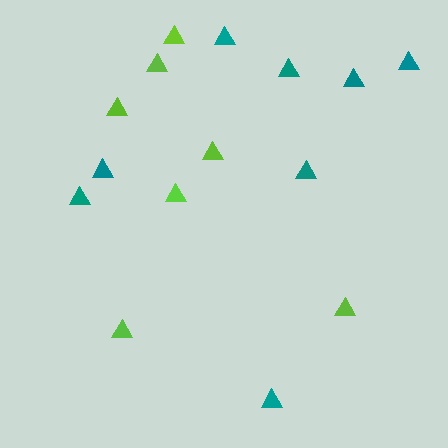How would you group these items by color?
There are 2 groups: one group of lime triangles (7) and one group of teal triangles (8).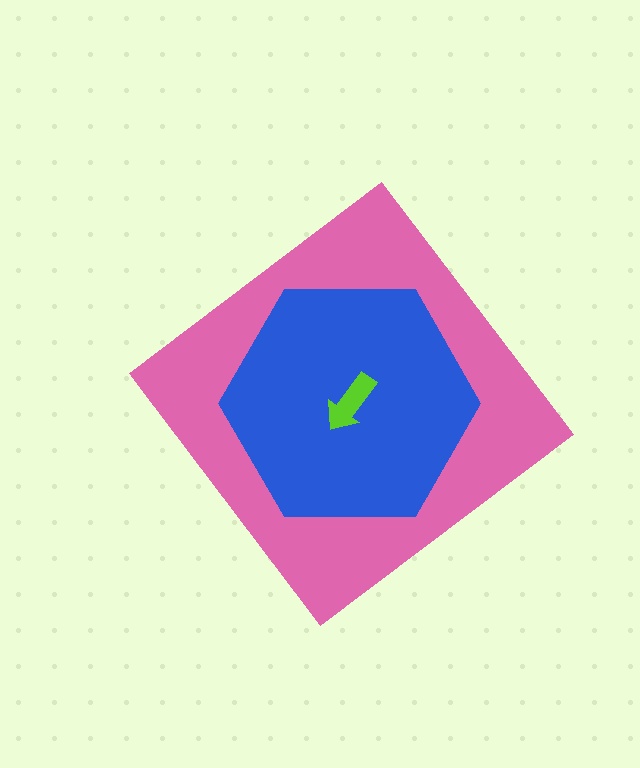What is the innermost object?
The lime arrow.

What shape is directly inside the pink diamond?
The blue hexagon.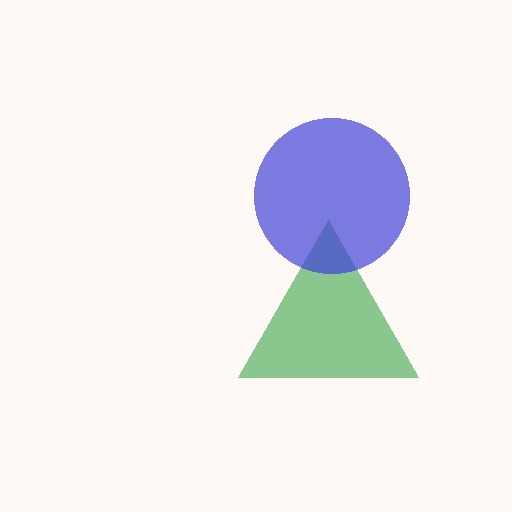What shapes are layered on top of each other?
The layered shapes are: a green triangle, a blue circle.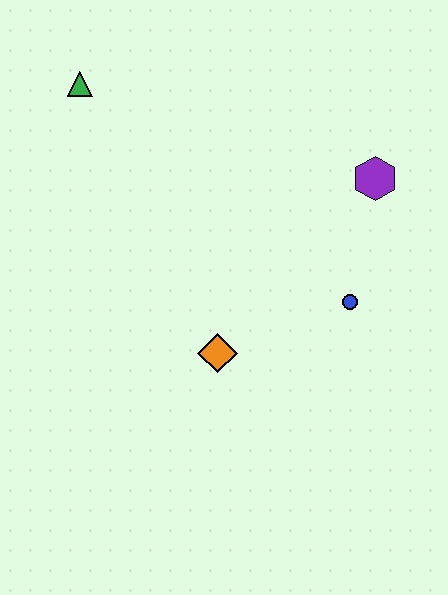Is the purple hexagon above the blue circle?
Yes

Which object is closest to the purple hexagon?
The blue circle is closest to the purple hexagon.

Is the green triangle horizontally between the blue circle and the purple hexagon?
No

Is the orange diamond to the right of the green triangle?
Yes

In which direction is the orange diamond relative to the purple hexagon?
The orange diamond is below the purple hexagon.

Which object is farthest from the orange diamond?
The green triangle is farthest from the orange diamond.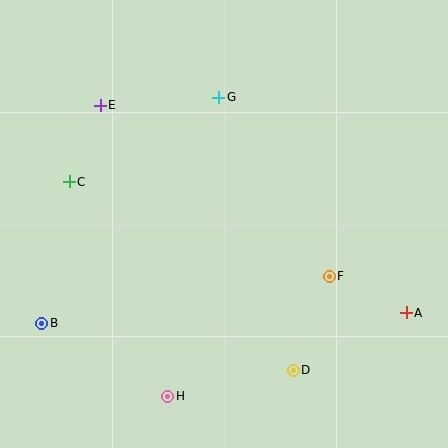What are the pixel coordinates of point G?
Point G is at (219, 97).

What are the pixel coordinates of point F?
Point F is at (329, 276).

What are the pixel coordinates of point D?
Point D is at (293, 370).